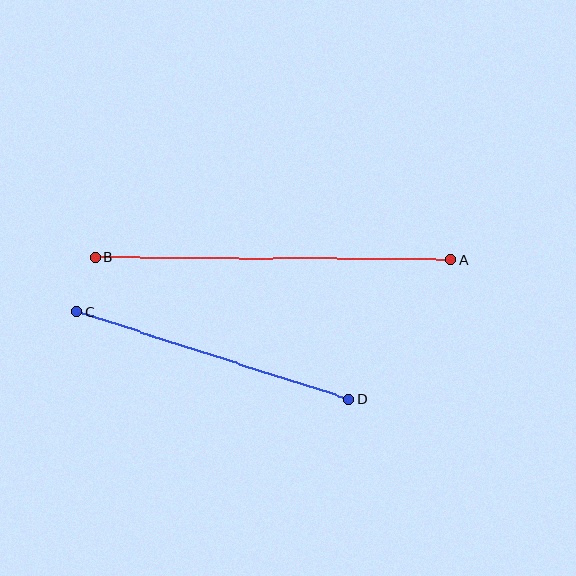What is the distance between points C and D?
The distance is approximately 285 pixels.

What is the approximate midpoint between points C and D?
The midpoint is at approximately (213, 355) pixels.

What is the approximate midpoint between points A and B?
The midpoint is at approximately (273, 258) pixels.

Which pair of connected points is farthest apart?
Points A and B are farthest apart.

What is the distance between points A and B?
The distance is approximately 355 pixels.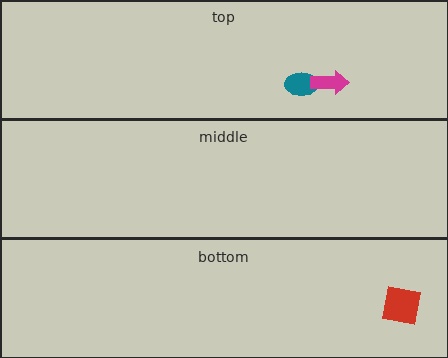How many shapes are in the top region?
2.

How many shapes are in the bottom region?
1.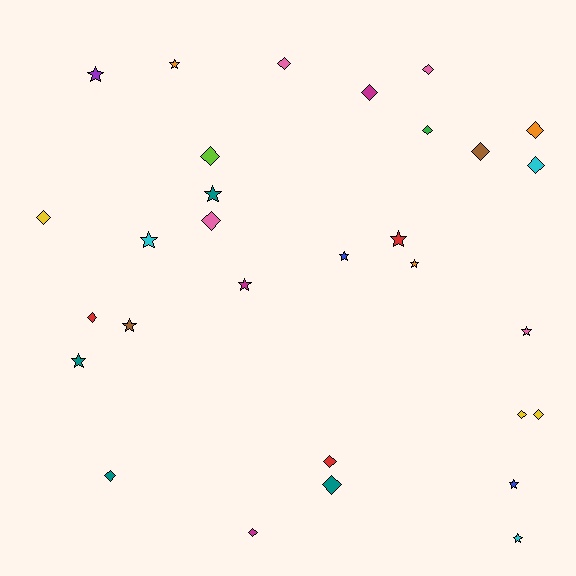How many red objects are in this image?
There are 3 red objects.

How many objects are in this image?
There are 30 objects.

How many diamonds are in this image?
There are 17 diamonds.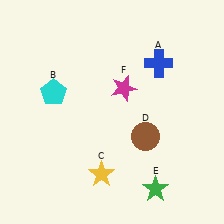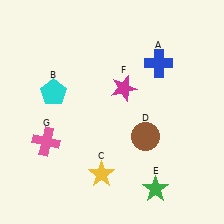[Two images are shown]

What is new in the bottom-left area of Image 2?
A pink cross (G) was added in the bottom-left area of Image 2.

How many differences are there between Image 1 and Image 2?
There is 1 difference between the two images.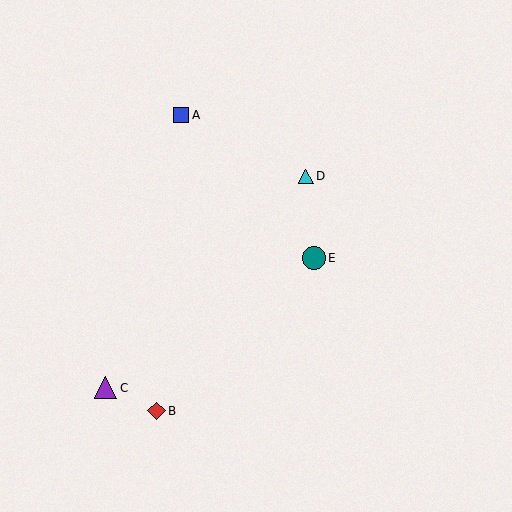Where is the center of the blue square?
The center of the blue square is at (181, 115).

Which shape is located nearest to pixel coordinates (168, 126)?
The blue square (labeled A) at (181, 115) is nearest to that location.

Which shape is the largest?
The teal circle (labeled E) is the largest.